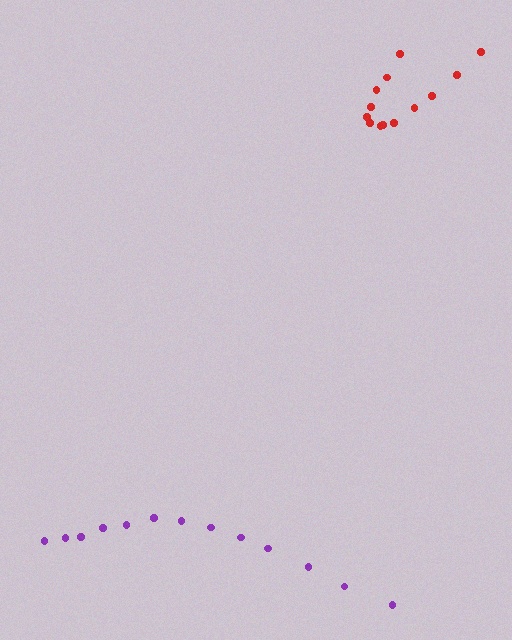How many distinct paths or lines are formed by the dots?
There are 2 distinct paths.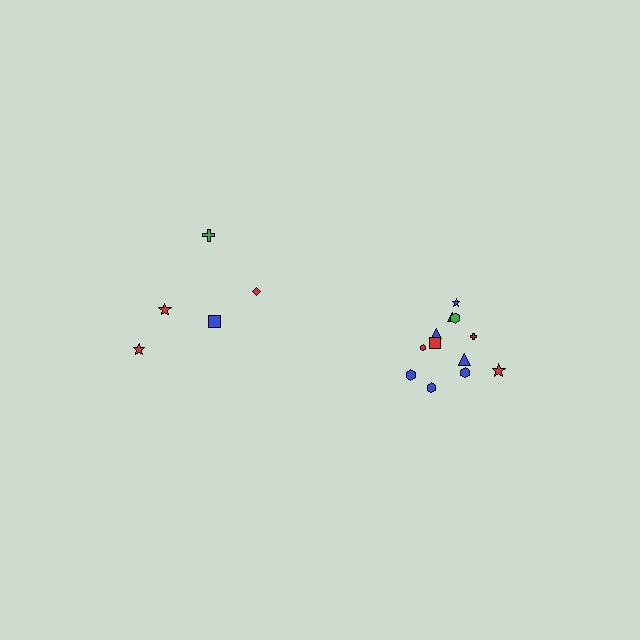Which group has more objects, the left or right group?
The right group.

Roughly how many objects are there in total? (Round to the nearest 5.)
Roughly 15 objects in total.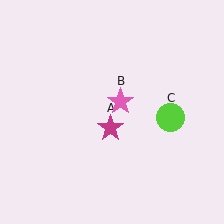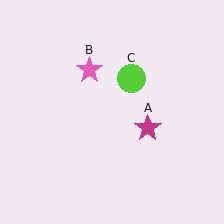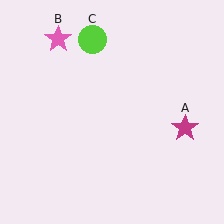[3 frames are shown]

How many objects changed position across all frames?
3 objects changed position: magenta star (object A), pink star (object B), lime circle (object C).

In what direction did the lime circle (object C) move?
The lime circle (object C) moved up and to the left.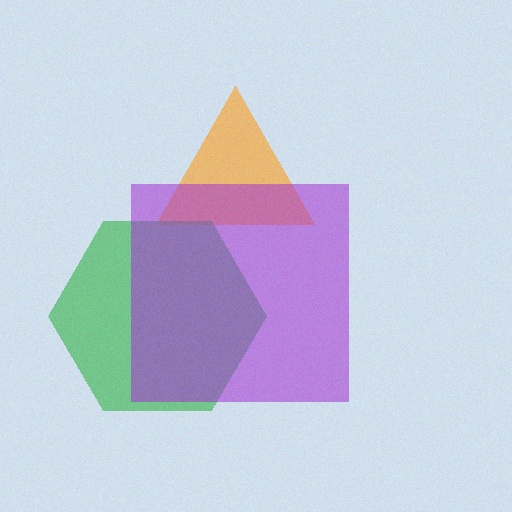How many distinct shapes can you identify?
There are 3 distinct shapes: an orange triangle, a green hexagon, a purple square.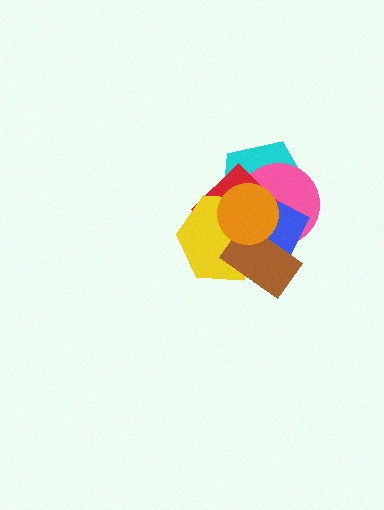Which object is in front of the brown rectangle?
The orange circle is in front of the brown rectangle.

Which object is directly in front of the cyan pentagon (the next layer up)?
The pink circle is directly in front of the cyan pentagon.